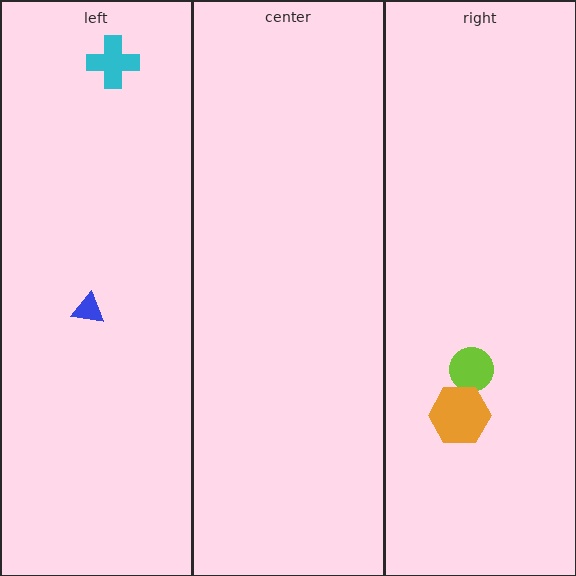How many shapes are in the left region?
2.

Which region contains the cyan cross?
The left region.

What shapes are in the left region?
The cyan cross, the blue triangle.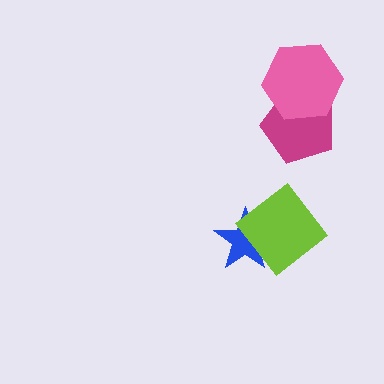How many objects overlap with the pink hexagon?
1 object overlaps with the pink hexagon.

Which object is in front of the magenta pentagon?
The pink hexagon is in front of the magenta pentagon.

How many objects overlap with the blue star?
1 object overlaps with the blue star.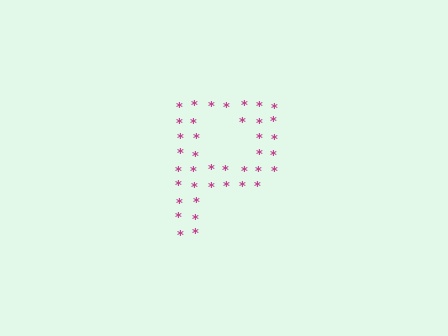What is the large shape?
The large shape is the letter P.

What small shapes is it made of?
It is made of small asterisks.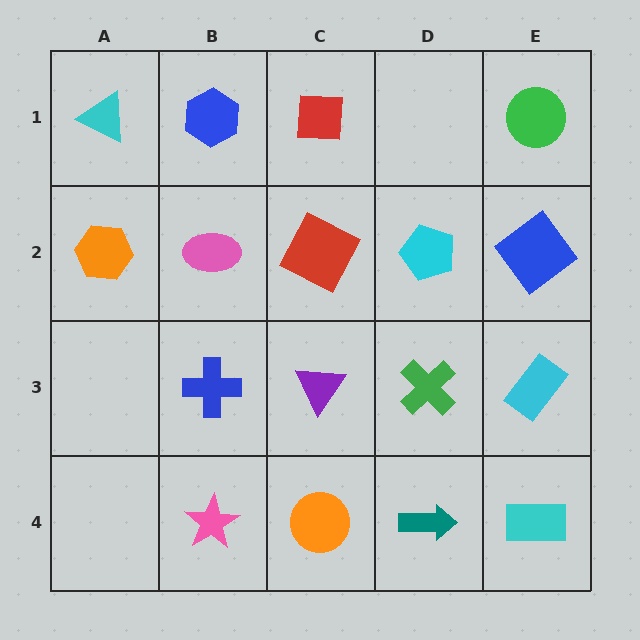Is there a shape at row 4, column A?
No, that cell is empty.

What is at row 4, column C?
An orange circle.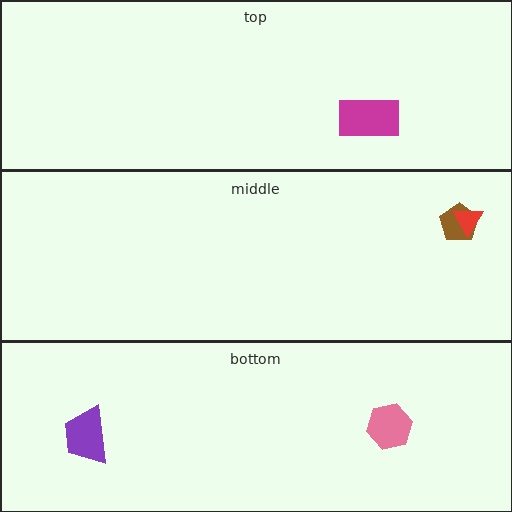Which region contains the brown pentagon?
The middle region.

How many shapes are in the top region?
1.